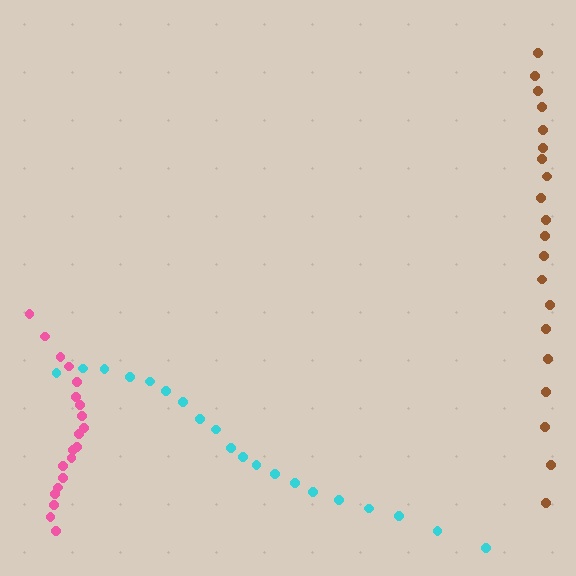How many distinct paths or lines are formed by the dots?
There are 3 distinct paths.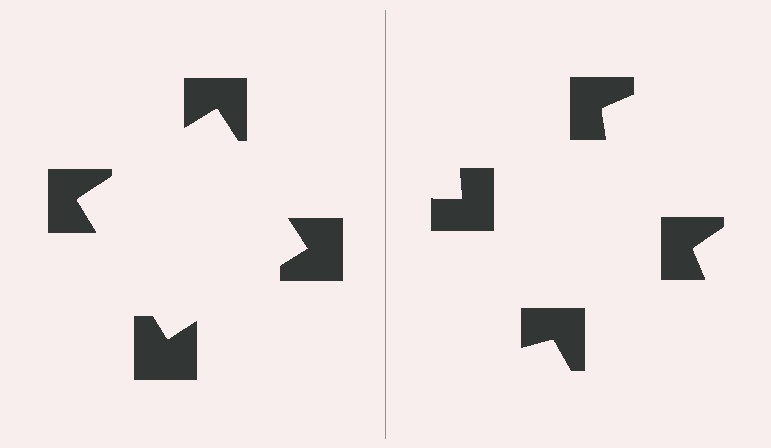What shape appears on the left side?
An illusory square.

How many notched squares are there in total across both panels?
8 — 4 on each side.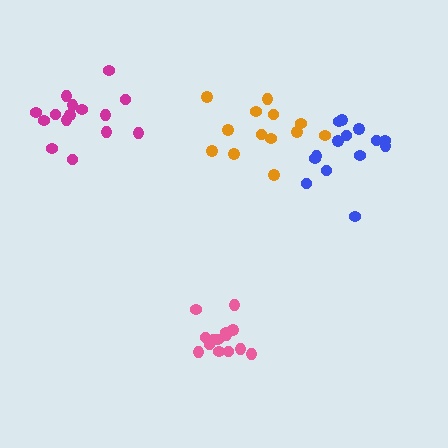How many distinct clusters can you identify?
There are 4 distinct clusters.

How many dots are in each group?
Group 1: 14 dots, Group 2: 15 dots, Group 3: 15 dots, Group 4: 13 dots (57 total).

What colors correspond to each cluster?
The clusters are colored: blue, magenta, pink, orange.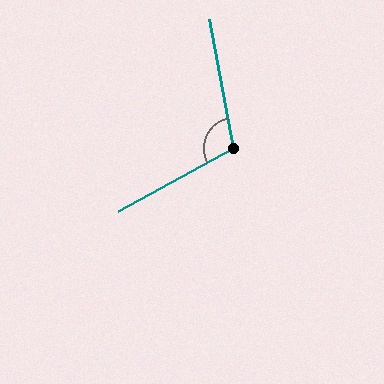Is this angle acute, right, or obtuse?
It is obtuse.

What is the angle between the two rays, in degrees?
Approximately 108 degrees.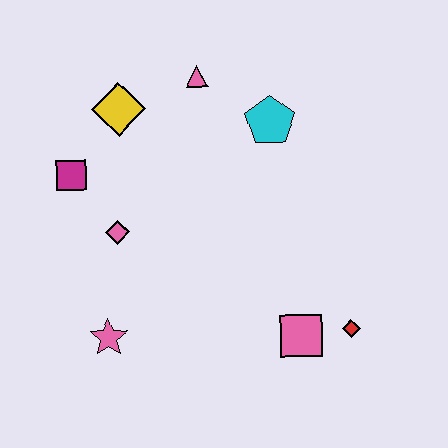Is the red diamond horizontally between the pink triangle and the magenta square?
No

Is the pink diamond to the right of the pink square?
No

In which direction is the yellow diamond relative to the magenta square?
The yellow diamond is above the magenta square.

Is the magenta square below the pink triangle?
Yes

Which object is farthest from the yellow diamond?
The red diamond is farthest from the yellow diamond.